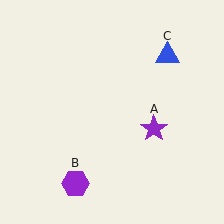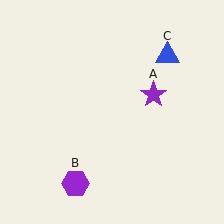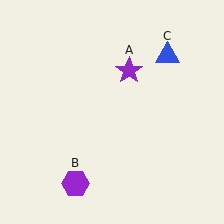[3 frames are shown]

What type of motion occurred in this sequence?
The purple star (object A) rotated counterclockwise around the center of the scene.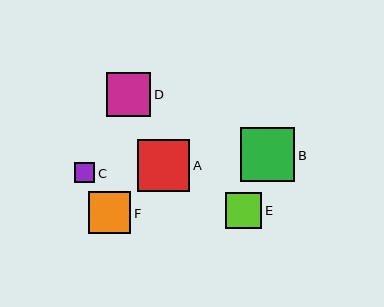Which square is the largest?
Square B is the largest with a size of approximately 54 pixels.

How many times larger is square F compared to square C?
Square F is approximately 2.1 times the size of square C.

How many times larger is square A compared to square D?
Square A is approximately 1.2 times the size of square D.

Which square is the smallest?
Square C is the smallest with a size of approximately 20 pixels.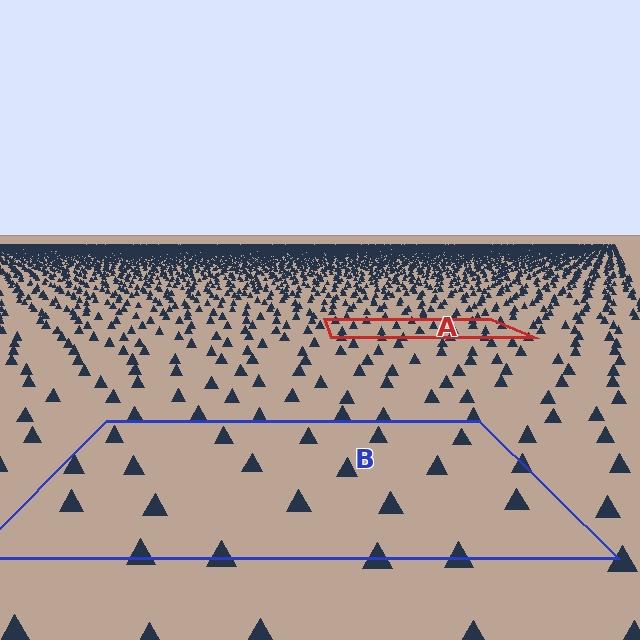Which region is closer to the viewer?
Region B is closer. The texture elements there are larger and more spread out.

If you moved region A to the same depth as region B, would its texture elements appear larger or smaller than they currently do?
They would appear larger. At a closer depth, the same texture elements are projected at a bigger on-screen size.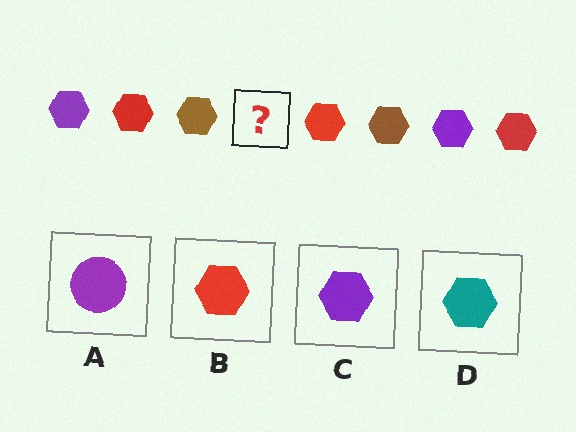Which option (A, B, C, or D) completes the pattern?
C.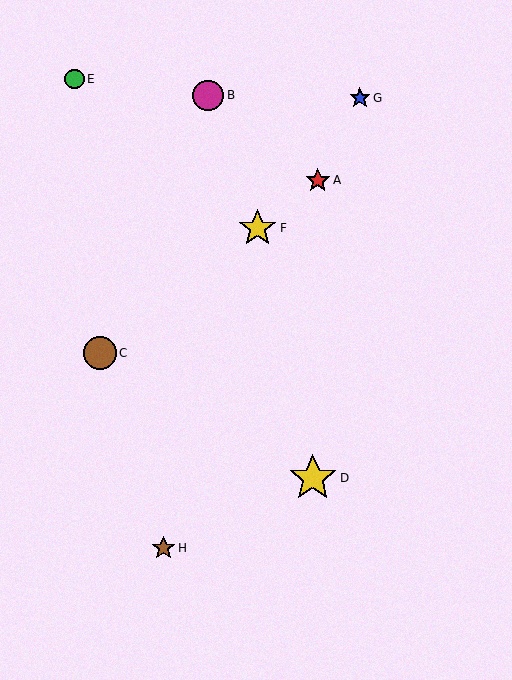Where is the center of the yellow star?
The center of the yellow star is at (258, 228).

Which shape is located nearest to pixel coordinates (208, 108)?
The magenta circle (labeled B) at (208, 95) is nearest to that location.